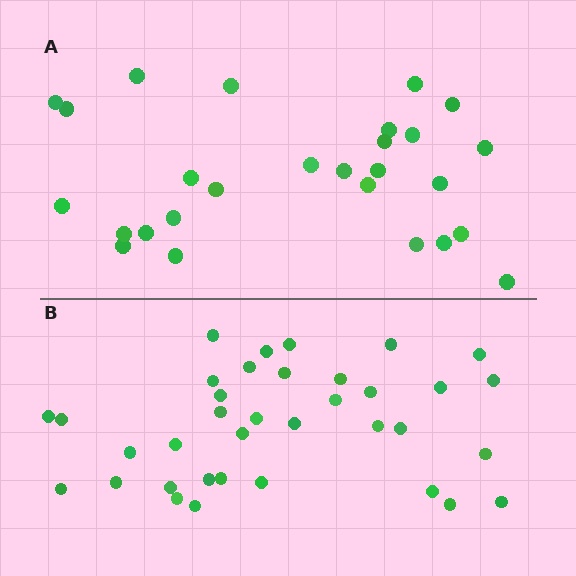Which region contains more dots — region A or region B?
Region B (the bottom region) has more dots.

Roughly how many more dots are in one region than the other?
Region B has roughly 8 or so more dots than region A.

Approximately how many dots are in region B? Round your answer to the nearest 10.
About 40 dots. (The exact count is 36, which rounds to 40.)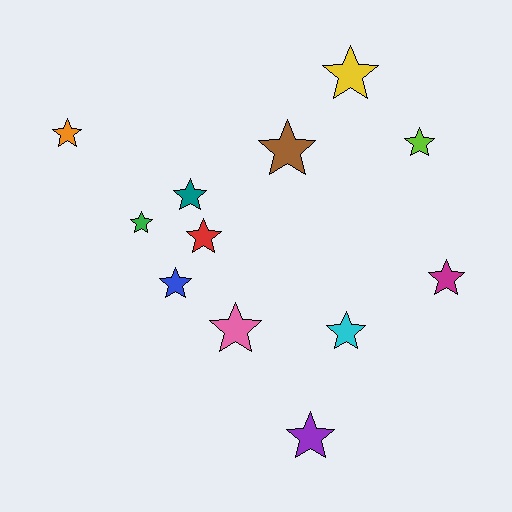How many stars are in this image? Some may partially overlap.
There are 12 stars.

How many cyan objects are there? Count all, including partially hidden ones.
There is 1 cyan object.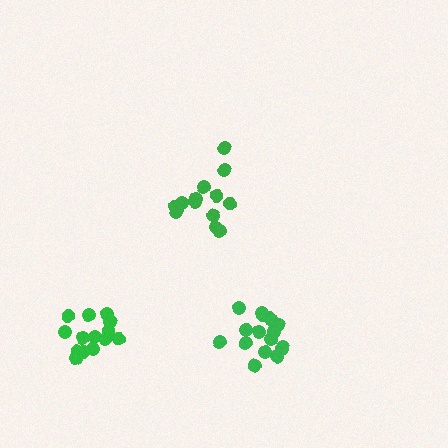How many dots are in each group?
Group 1: 13 dots, Group 2: 14 dots, Group 3: 17 dots (44 total).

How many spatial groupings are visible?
There are 3 spatial groupings.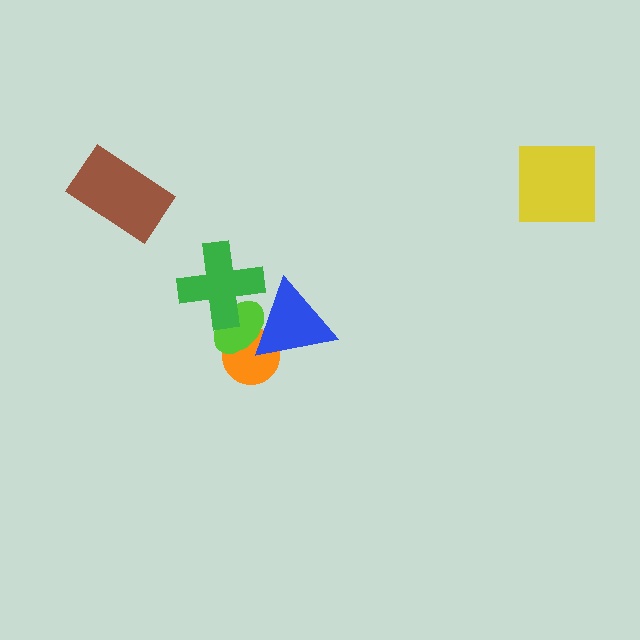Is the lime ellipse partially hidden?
Yes, it is partially covered by another shape.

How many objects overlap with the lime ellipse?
3 objects overlap with the lime ellipse.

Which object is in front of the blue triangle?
The green cross is in front of the blue triangle.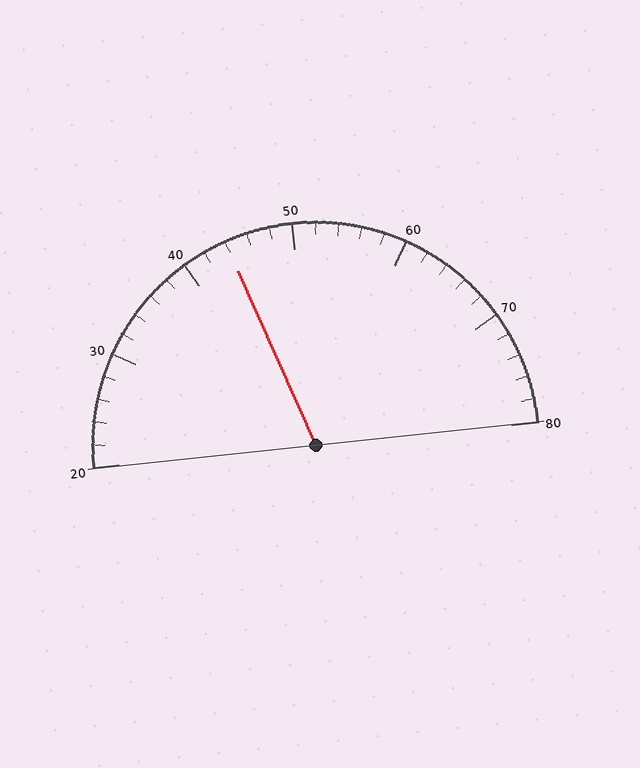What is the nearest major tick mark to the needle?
The nearest major tick mark is 40.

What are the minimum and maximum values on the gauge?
The gauge ranges from 20 to 80.